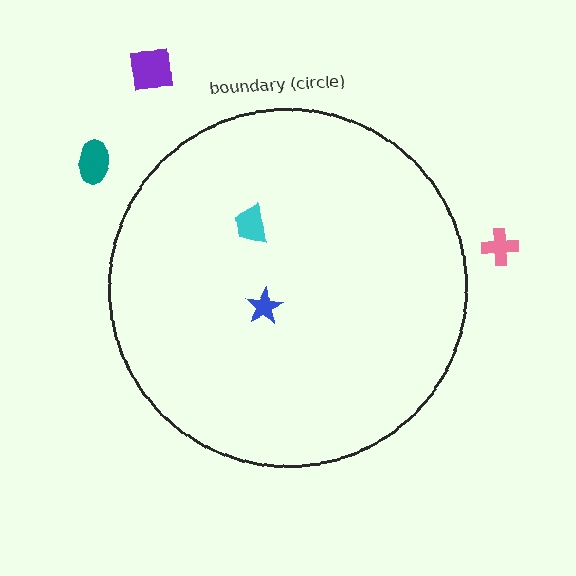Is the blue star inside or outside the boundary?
Inside.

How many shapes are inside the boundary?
2 inside, 3 outside.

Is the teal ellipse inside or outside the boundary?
Outside.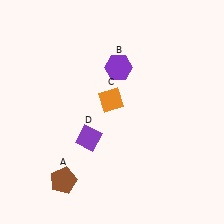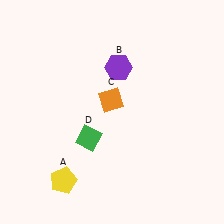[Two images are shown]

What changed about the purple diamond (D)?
In Image 1, D is purple. In Image 2, it changed to green.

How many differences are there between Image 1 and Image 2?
There are 2 differences between the two images.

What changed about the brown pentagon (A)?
In Image 1, A is brown. In Image 2, it changed to yellow.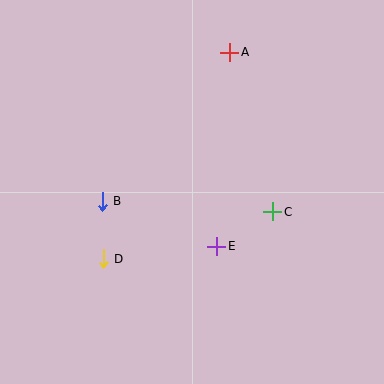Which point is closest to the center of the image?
Point E at (217, 246) is closest to the center.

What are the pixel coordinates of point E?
Point E is at (217, 246).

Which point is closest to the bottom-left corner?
Point D is closest to the bottom-left corner.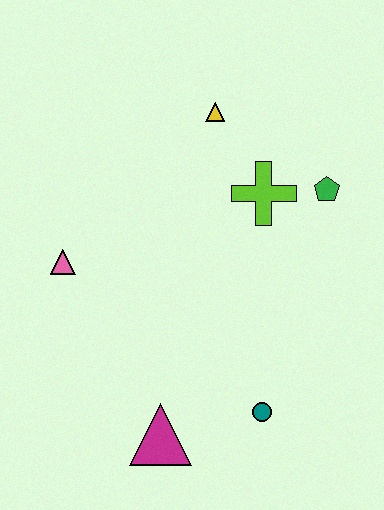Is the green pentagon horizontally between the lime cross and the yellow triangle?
No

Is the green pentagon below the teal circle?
No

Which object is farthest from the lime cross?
The magenta triangle is farthest from the lime cross.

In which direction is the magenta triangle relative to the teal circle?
The magenta triangle is to the left of the teal circle.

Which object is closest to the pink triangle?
The magenta triangle is closest to the pink triangle.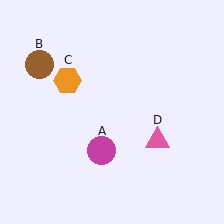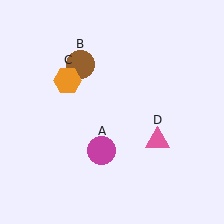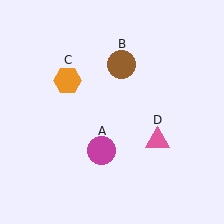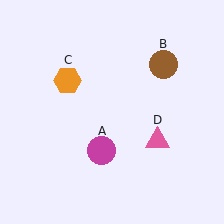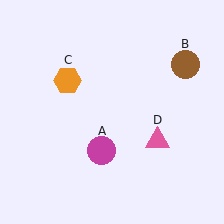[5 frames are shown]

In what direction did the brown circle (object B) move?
The brown circle (object B) moved right.